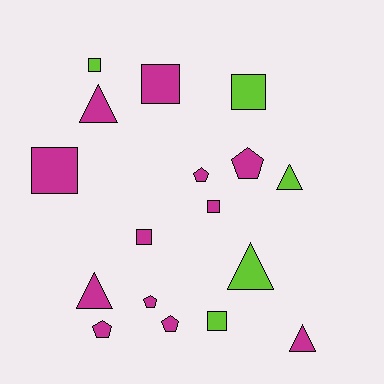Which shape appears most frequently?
Square, with 7 objects.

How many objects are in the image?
There are 17 objects.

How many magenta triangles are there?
There are 3 magenta triangles.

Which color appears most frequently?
Magenta, with 12 objects.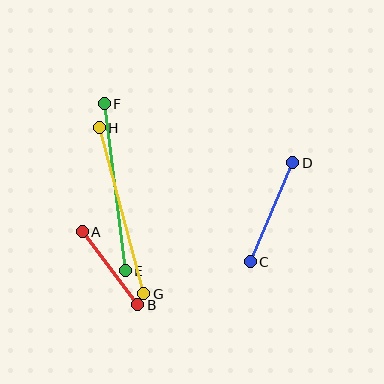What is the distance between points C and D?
The distance is approximately 107 pixels.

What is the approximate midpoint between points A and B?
The midpoint is at approximately (110, 268) pixels.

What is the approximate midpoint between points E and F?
The midpoint is at approximately (115, 187) pixels.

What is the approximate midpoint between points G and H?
The midpoint is at approximately (122, 211) pixels.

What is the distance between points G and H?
The distance is approximately 172 pixels.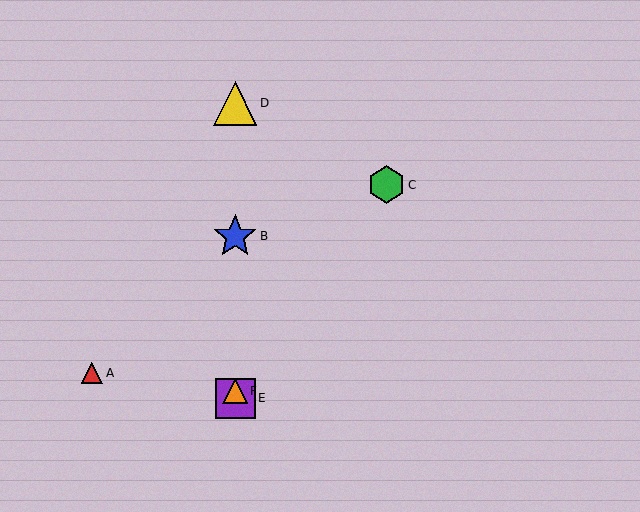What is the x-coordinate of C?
Object C is at x≈386.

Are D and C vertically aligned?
No, D is at x≈235 and C is at x≈386.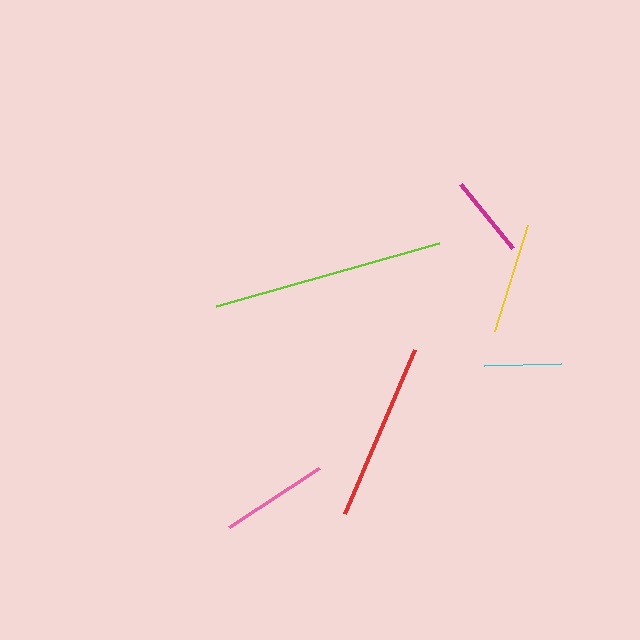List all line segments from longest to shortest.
From longest to shortest: lime, red, yellow, pink, magenta, cyan.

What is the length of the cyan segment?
The cyan segment is approximately 77 pixels long.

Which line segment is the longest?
The lime line is the longest at approximately 232 pixels.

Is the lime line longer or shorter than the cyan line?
The lime line is longer than the cyan line.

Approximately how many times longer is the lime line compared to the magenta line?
The lime line is approximately 2.8 times the length of the magenta line.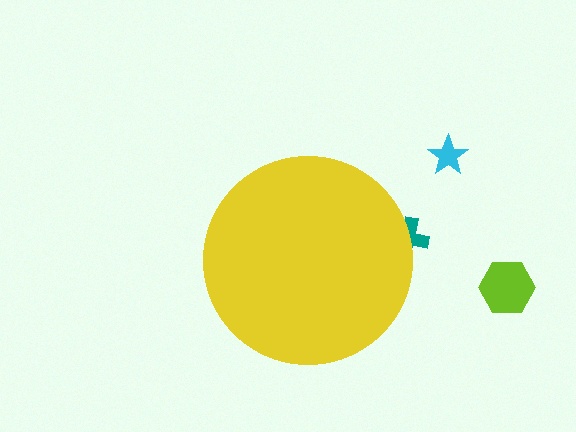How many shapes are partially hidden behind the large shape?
1 shape is partially hidden.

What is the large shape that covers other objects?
A yellow circle.